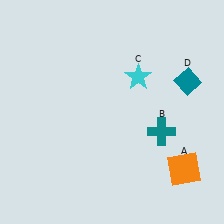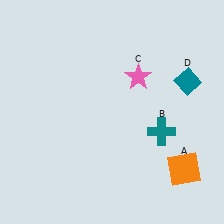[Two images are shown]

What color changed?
The star (C) changed from cyan in Image 1 to pink in Image 2.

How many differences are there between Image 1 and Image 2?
There is 1 difference between the two images.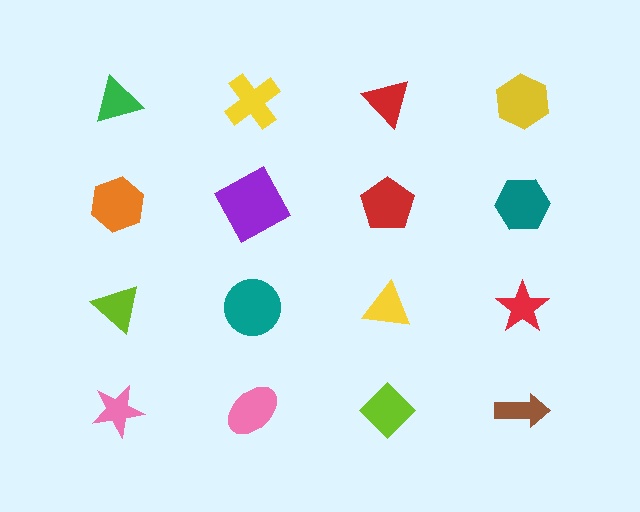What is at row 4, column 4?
A brown arrow.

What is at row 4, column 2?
A pink ellipse.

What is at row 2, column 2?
A purple square.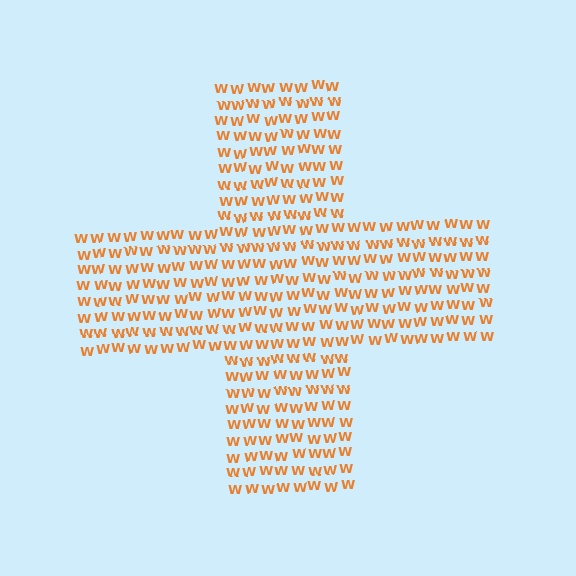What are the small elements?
The small elements are letter W's.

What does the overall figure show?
The overall figure shows a cross.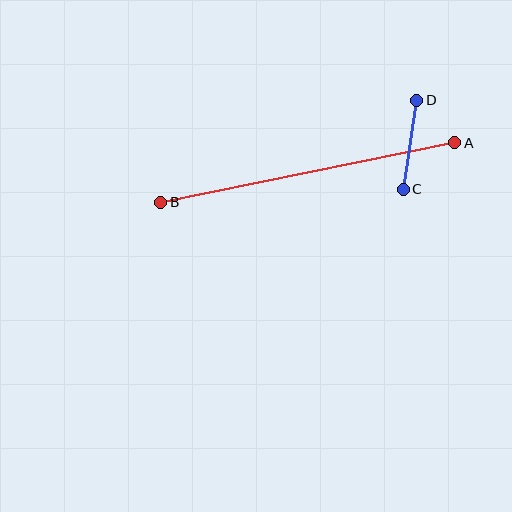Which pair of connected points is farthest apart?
Points A and B are farthest apart.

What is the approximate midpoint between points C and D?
The midpoint is at approximately (410, 145) pixels.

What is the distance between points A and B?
The distance is approximately 300 pixels.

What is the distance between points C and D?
The distance is approximately 90 pixels.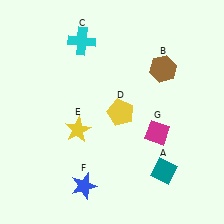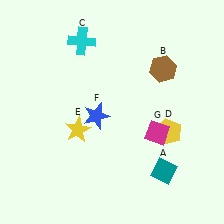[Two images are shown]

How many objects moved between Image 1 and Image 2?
2 objects moved between the two images.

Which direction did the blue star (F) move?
The blue star (F) moved up.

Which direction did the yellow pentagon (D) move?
The yellow pentagon (D) moved right.